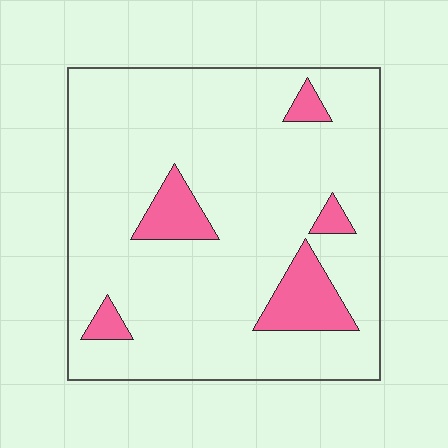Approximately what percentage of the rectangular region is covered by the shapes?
Approximately 10%.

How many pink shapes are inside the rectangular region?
5.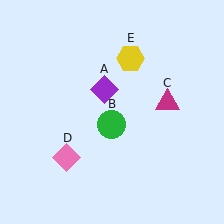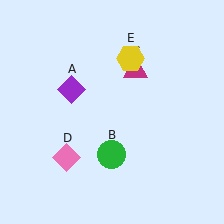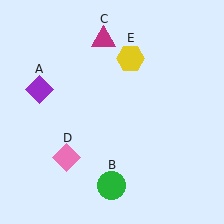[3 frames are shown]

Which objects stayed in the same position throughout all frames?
Pink diamond (object D) and yellow hexagon (object E) remained stationary.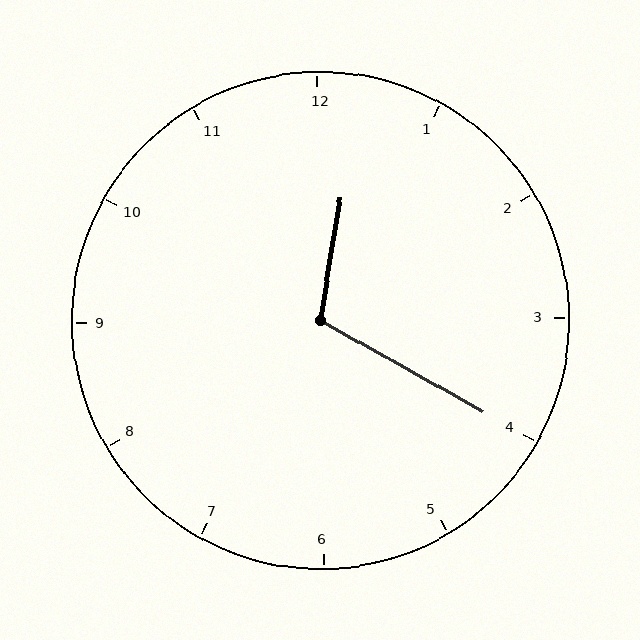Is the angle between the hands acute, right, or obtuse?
It is obtuse.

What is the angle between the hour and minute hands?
Approximately 110 degrees.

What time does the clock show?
12:20.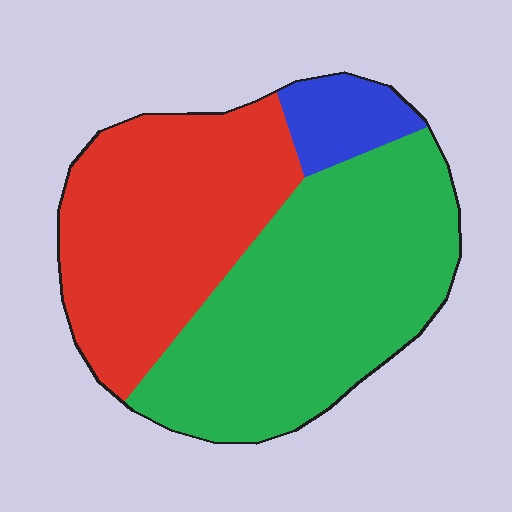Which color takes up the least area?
Blue, at roughly 10%.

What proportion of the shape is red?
Red covers around 40% of the shape.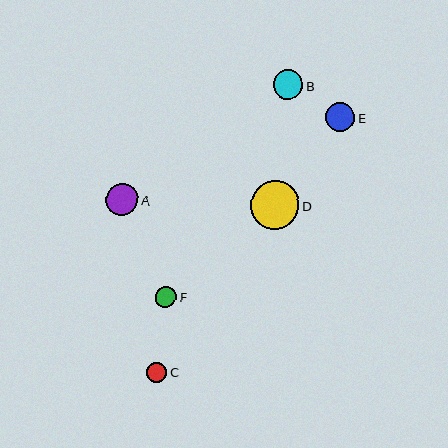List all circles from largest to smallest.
From largest to smallest: D, A, B, E, F, C.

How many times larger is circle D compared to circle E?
Circle D is approximately 1.7 times the size of circle E.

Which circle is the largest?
Circle D is the largest with a size of approximately 49 pixels.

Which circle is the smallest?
Circle C is the smallest with a size of approximately 20 pixels.